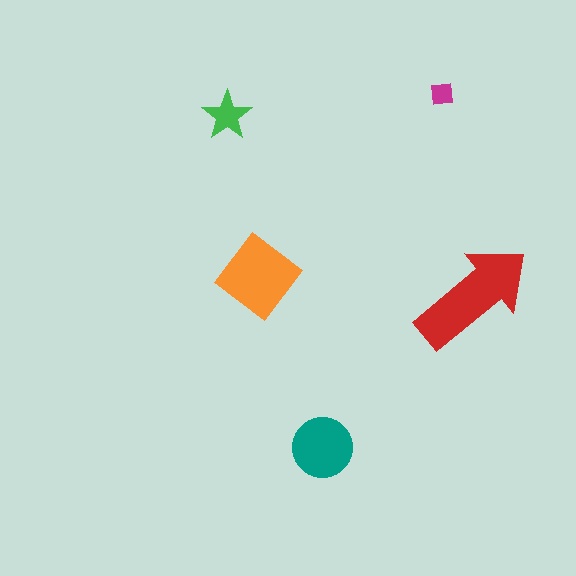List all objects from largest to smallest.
The red arrow, the orange diamond, the teal circle, the green star, the magenta square.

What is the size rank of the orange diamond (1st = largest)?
2nd.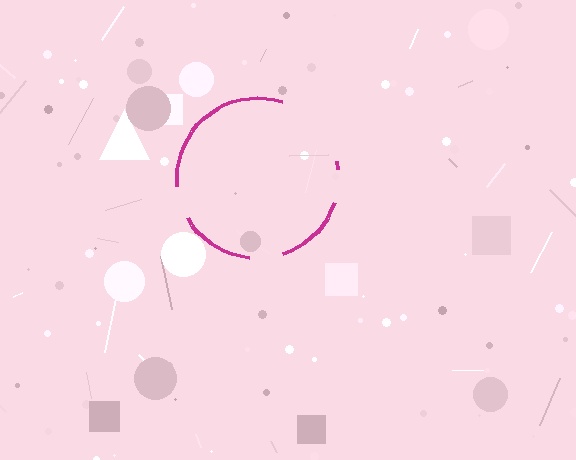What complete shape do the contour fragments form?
The contour fragments form a circle.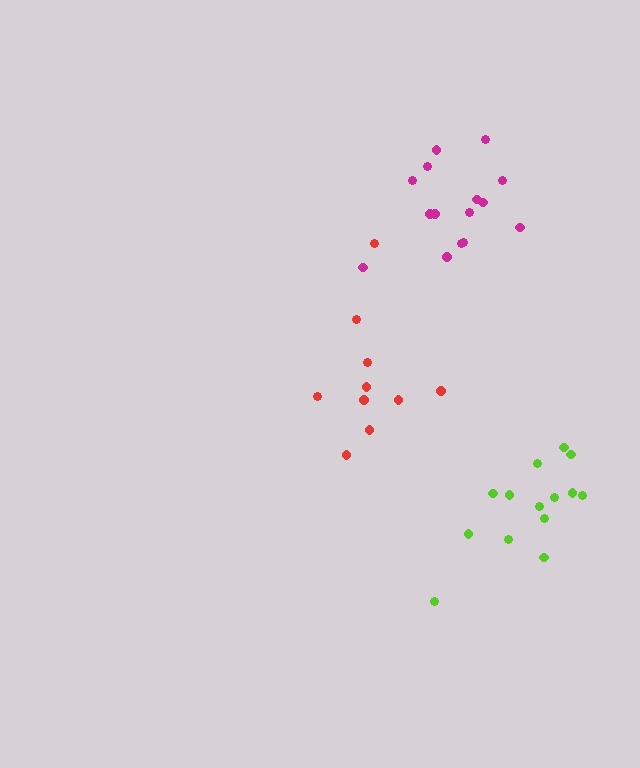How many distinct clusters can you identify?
There are 3 distinct clusters.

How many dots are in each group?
Group 1: 10 dots, Group 2: 15 dots, Group 3: 14 dots (39 total).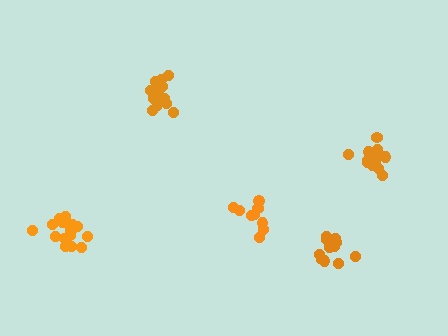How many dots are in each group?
Group 1: 11 dots, Group 2: 15 dots, Group 3: 16 dots, Group 4: 15 dots, Group 5: 10 dots (67 total).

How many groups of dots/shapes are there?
There are 5 groups.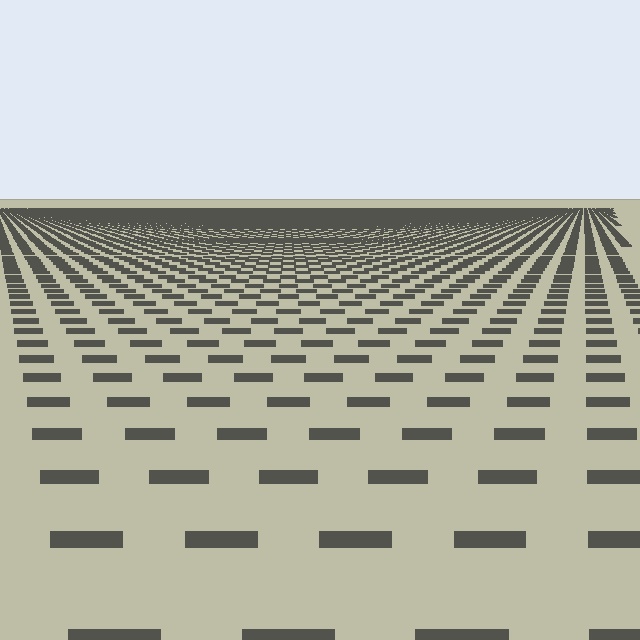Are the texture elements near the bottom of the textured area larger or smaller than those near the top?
Larger. Near the bottom, elements are closer to the viewer and appear at a bigger on-screen size.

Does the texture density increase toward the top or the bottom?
Density increases toward the top.